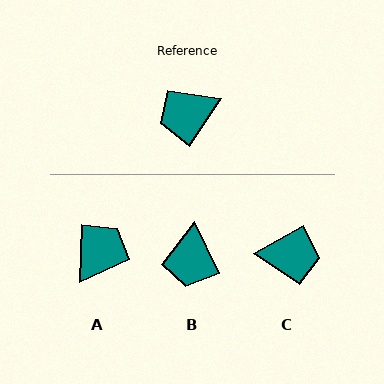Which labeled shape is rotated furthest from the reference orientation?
C, about 154 degrees away.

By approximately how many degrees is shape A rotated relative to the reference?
Approximately 147 degrees clockwise.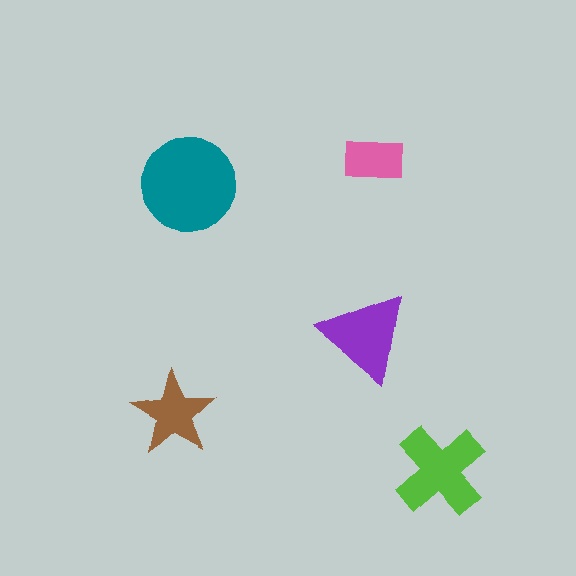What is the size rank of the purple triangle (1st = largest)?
3rd.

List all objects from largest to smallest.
The teal circle, the lime cross, the purple triangle, the brown star, the pink rectangle.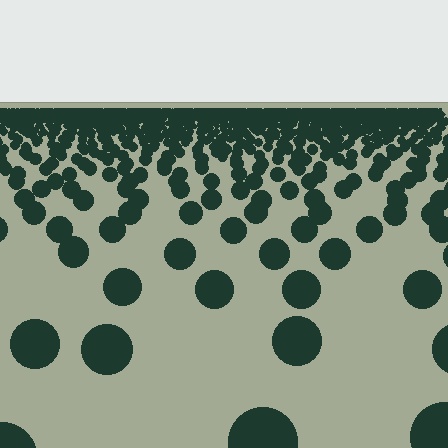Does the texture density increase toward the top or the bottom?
Density increases toward the top.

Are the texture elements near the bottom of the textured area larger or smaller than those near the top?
Larger. Near the bottom, elements are closer to the viewer and appear at a bigger on-screen size.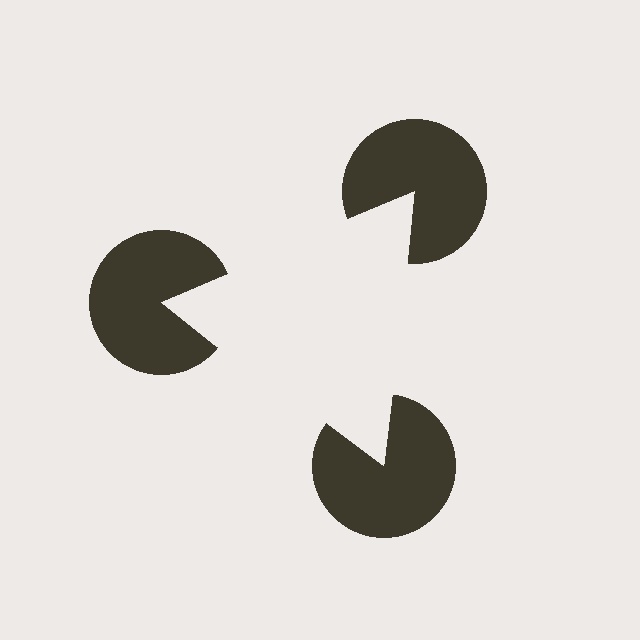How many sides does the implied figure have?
3 sides.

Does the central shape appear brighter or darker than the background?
It typically appears slightly brighter than the background, even though no actual brightness change is drawn.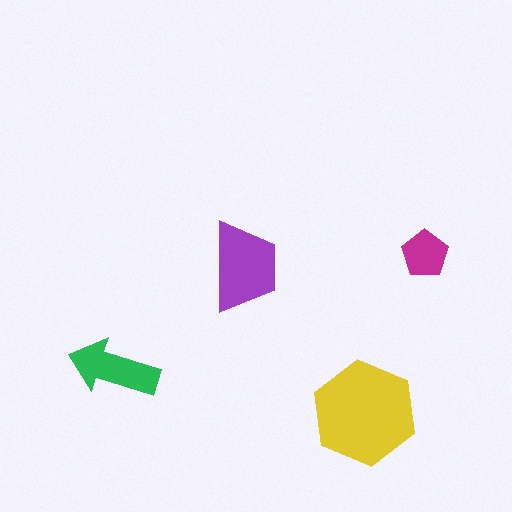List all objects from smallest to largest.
The magenta pentagon, the green arrow, the purple trapezoid, the yellow hexagon.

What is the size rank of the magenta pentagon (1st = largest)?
4th.